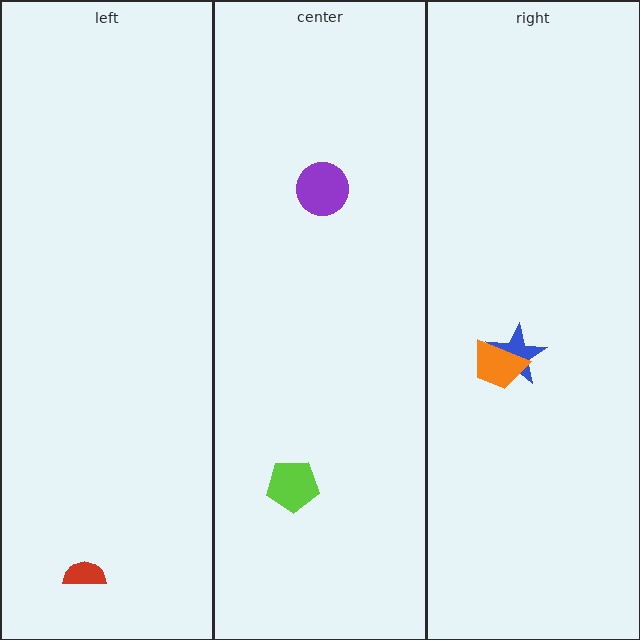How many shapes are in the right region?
2.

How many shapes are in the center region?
2.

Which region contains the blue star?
The right region.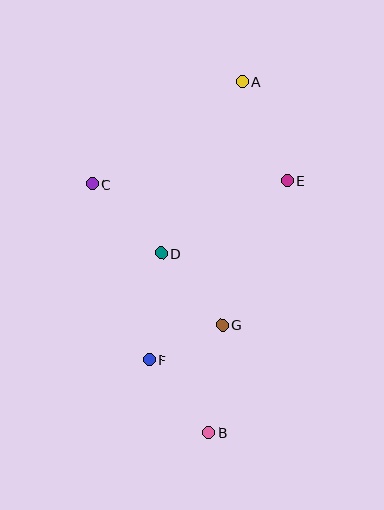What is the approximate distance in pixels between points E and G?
The distance between E and G is approximately 158 pixels.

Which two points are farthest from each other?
Points A and B are farthest from each other.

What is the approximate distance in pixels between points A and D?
The distance between A and D is approximately 190 pixels.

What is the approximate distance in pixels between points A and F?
The distance between A and F is approximately 294 pixels.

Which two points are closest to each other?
Points F and G are closest to each other.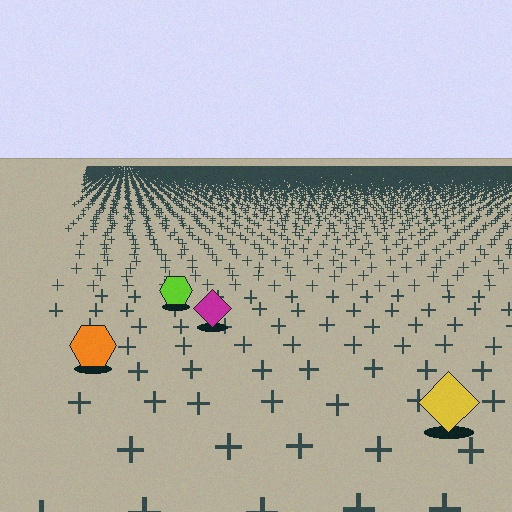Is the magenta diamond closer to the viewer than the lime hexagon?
Yes. The magenta diamond is closer — you can tell from the texture gradient: the ground texture is coarser near it.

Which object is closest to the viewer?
The yellow diamond is closest. The texture marks near it are larger and more spread out.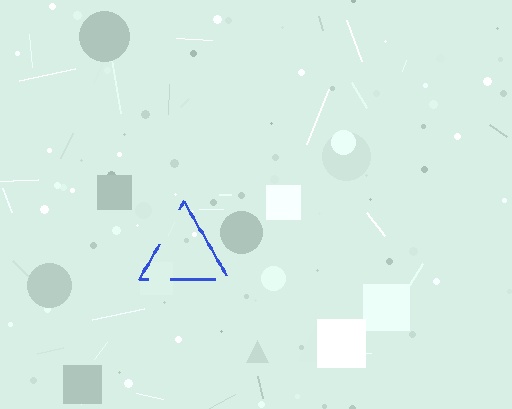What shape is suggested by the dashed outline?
The dashed outline suggests a triangle.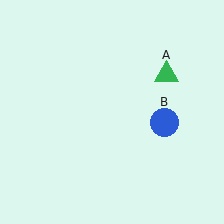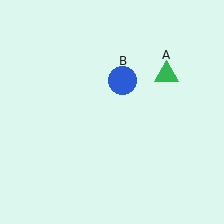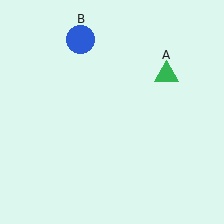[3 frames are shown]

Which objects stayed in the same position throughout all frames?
Green triangle (object A) remained stationary.